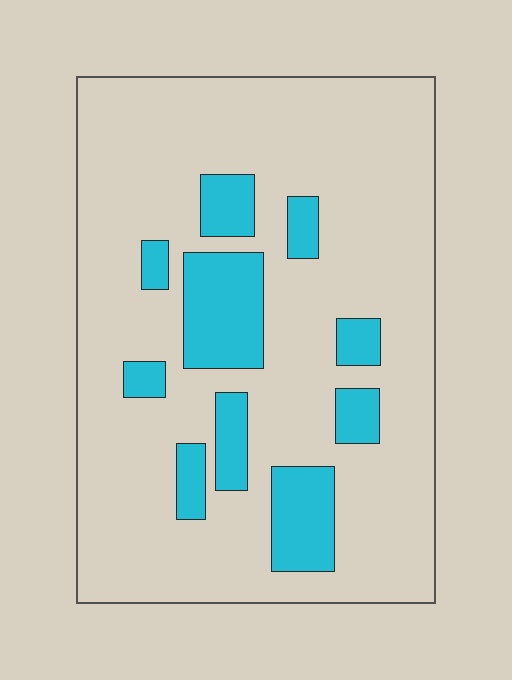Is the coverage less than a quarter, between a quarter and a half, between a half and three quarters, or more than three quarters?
Less than a quarter.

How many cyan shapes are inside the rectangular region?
10.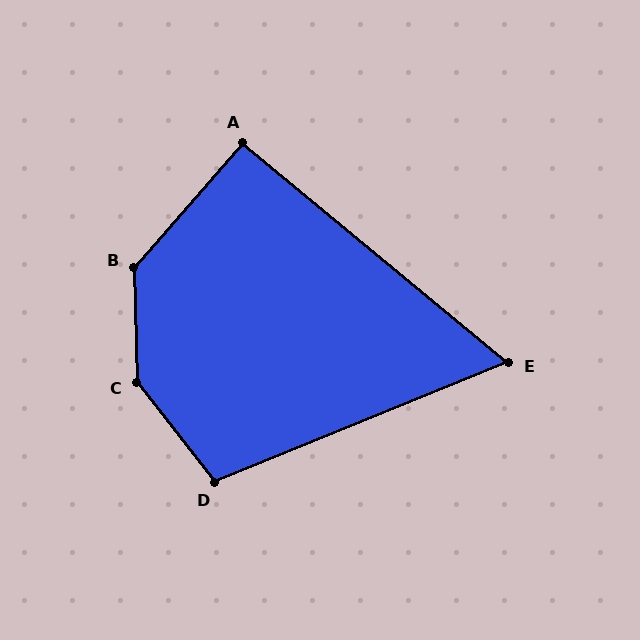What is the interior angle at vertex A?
Approximately 92 degrees (approximately right).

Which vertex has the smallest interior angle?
E, at approximately 62 degrees.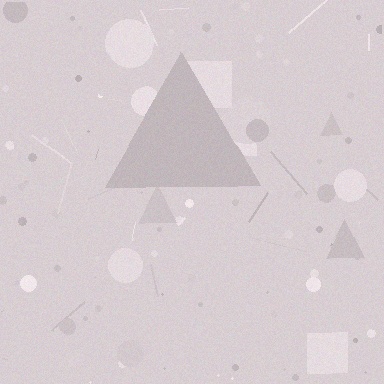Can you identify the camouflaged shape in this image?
The camouflaged shape is a triangle.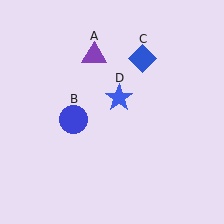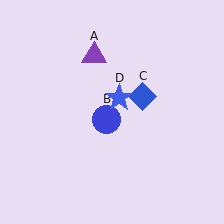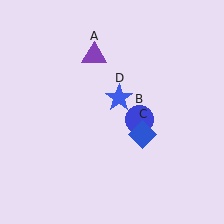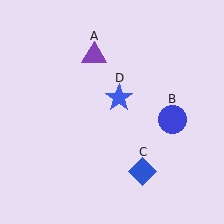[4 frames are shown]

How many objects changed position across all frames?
2 objects changed position: blue circle (object B), blue diamond (object C).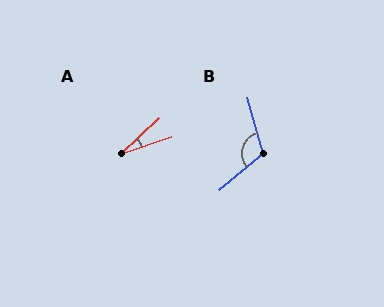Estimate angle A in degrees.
Approximately 25 degrees.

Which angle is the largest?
B, at approximately 114 degrees.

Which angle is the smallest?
A, at approximately 25 degrees.